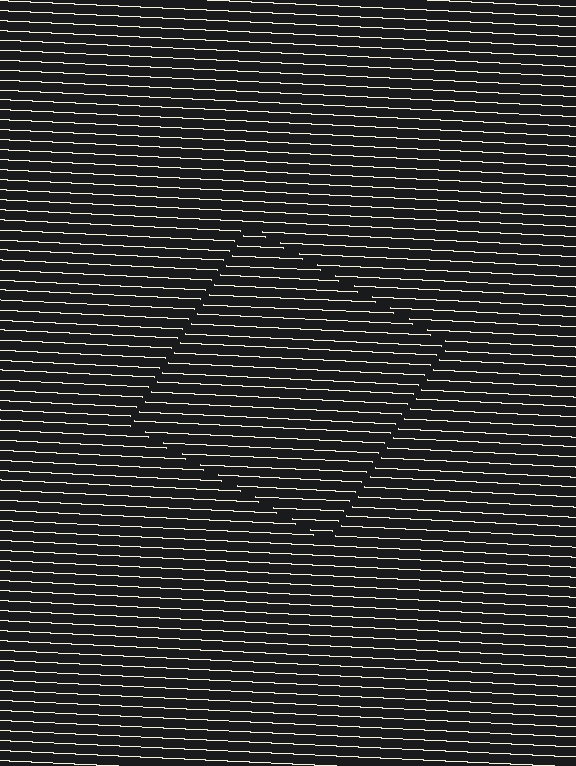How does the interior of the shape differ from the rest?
The interior of the shape contains the same grating, shifted by half a period — the contour is defined by the phase discontinuity where line-ends from the inner and outer gratings abut.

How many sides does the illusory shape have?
4 sides — the line-ends trace a square.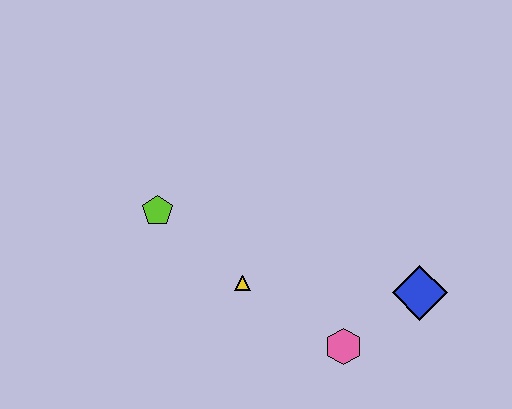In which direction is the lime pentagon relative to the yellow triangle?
The lime pentagon is to the left of the yellow triangle.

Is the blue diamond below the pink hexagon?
No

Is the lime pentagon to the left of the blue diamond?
Yes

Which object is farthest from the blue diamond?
The lime pentagon is farthest from the blue diamond.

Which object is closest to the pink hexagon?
The blue diamond is closest to the pink hexagon.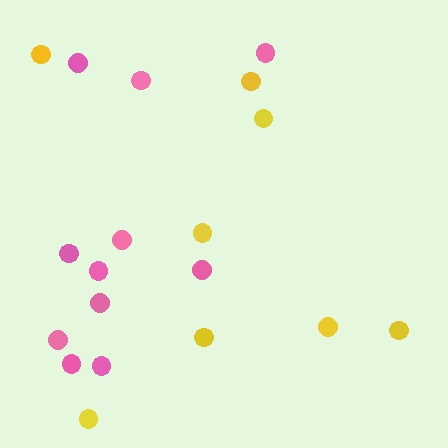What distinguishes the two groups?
There are 2 groups: one group of yellow circles (8) and one group of pink circles (11).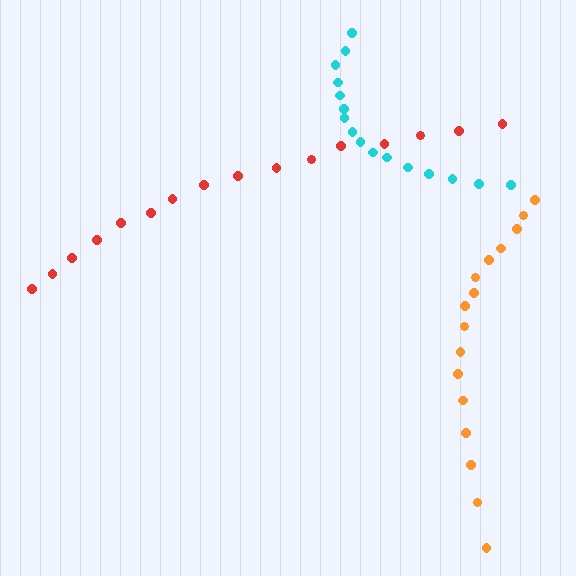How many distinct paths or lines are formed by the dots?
There are 3 distinct paths.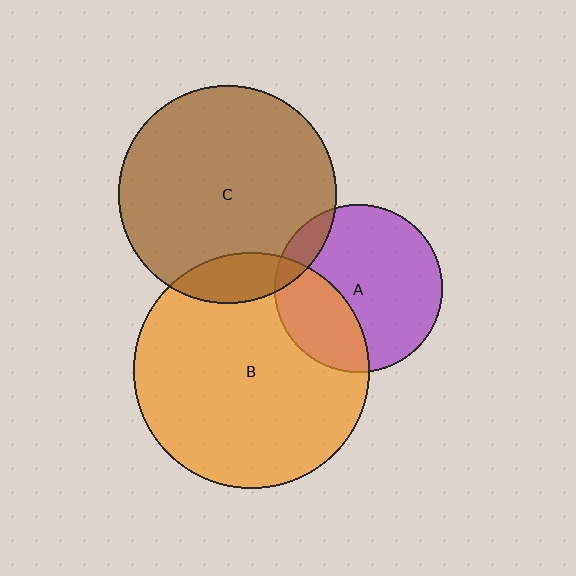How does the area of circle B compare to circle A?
Approximately 2.0 times.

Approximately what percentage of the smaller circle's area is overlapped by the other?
Approximately 10%.